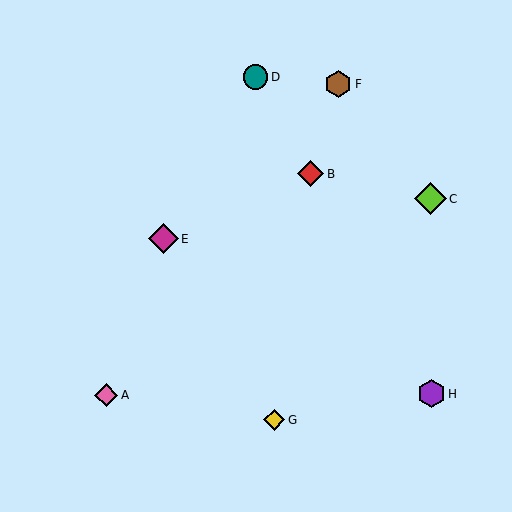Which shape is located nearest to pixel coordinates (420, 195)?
The lime diamond (labeled C) at (431, 199) is nearest to that location.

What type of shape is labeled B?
Shape B is a red diamond.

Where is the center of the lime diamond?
The center of the lime diamond is at (431, 199).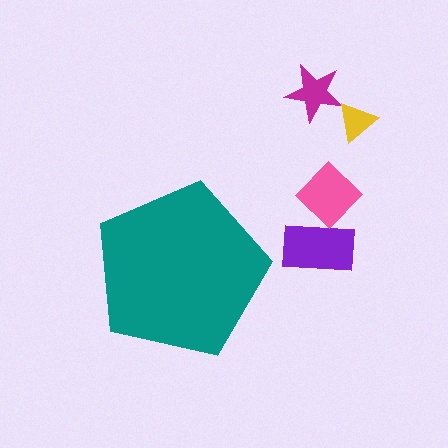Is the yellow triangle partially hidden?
No, the yellow triangle is fully visible.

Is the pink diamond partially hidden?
No, the pink diamond is fully visible.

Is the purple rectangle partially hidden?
No, the purple rectangle is fully visible.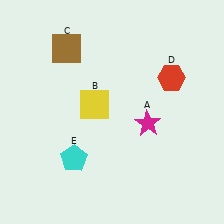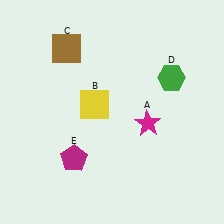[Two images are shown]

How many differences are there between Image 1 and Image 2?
There are 2 differences between the two images.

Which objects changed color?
D changed from red to green. E changed from cyan to magenta.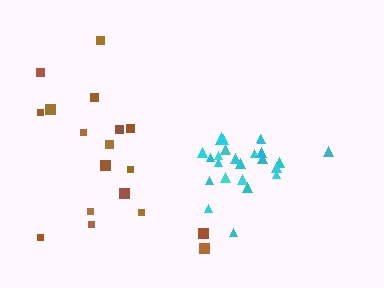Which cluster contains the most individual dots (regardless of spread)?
Cyan (25).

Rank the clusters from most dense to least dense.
cyan, brown.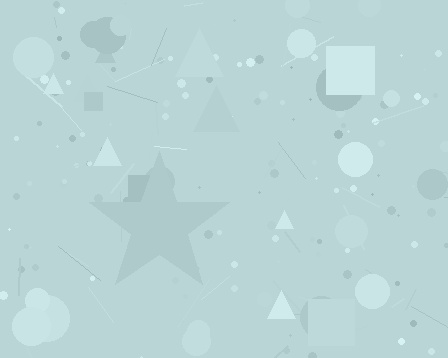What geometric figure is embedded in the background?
A star is embedded in the background.